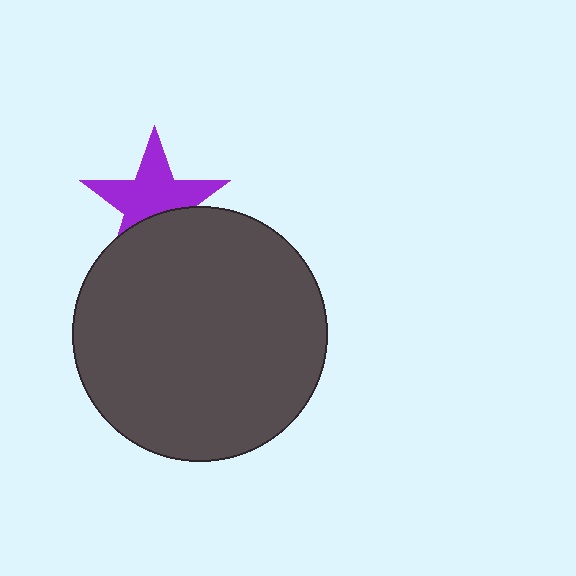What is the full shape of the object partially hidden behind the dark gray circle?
The partially hidden object is a purple star.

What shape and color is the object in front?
The object in front is a dark gray circle.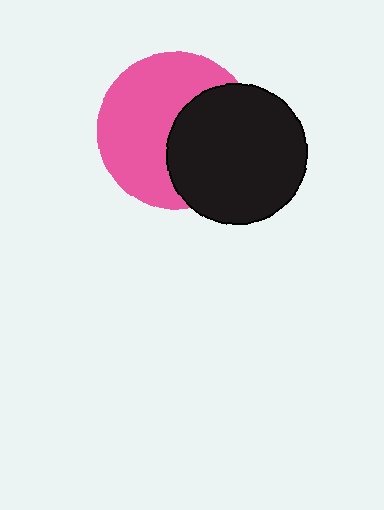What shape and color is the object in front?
The object in front is a black circle.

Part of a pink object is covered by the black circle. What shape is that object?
It is a circle.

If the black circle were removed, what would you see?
You would see the complete pink circle.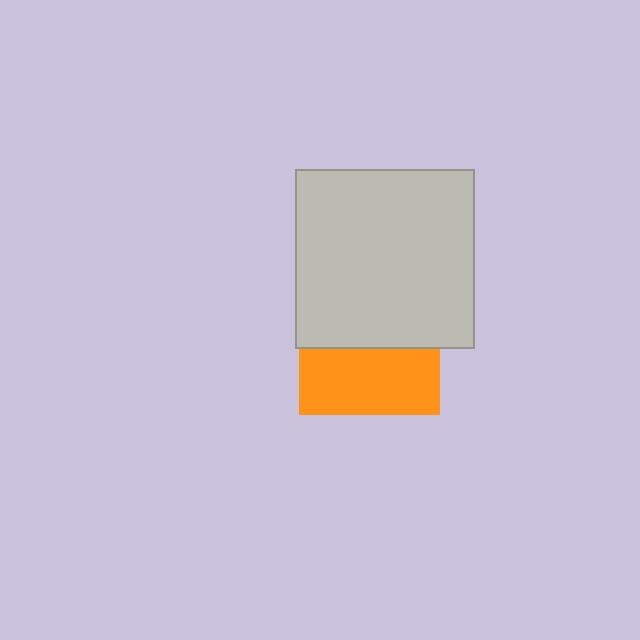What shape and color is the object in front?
The object in front is a light gray square.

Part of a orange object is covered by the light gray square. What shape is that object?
It is a square.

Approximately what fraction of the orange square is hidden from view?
Roughly 54% of the orange square is hidden behind the light gray square.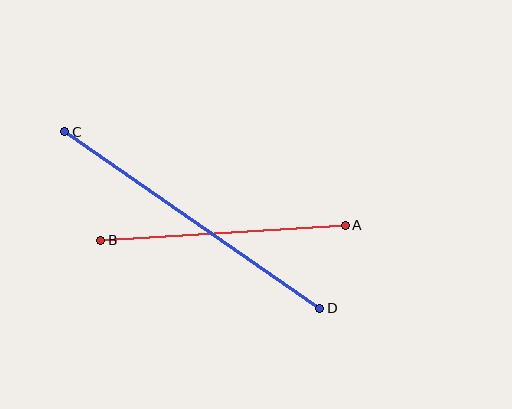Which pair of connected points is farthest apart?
Points C and D are farthest apart.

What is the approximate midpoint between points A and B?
The midpoint is at approximately (223, 233) pixels.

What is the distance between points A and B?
The distance is approximately 245 pixels.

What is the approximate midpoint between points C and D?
The midpoint is at approximately (192, 220) pixels.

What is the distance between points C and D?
The distance is approximately 310 pixels.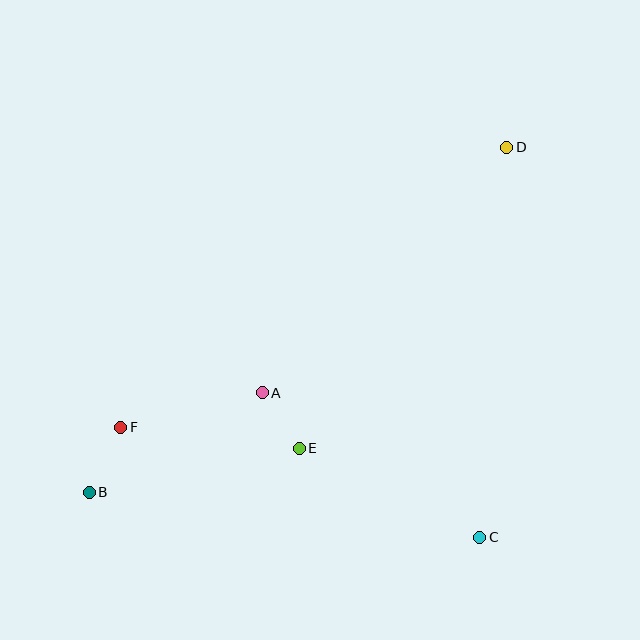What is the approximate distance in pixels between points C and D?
The distance between C and D is approximately 391 pixels.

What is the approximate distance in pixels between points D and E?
The distance between D and E is approximately 366 pixels.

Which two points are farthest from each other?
Points B and D are farthest from each other.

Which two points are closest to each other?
Points A and E are closest to each other.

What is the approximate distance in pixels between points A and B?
The distance between A and B is approximately 200 pixels.